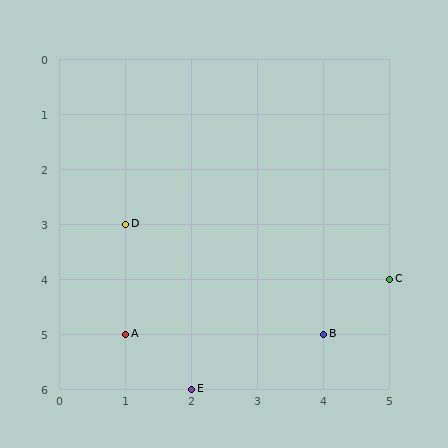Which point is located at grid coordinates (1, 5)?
Point A is at (1, 5).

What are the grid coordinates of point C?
Point C is at grid coordinates (5, 4).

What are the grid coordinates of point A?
Point A is at grid coordinates (1, 5).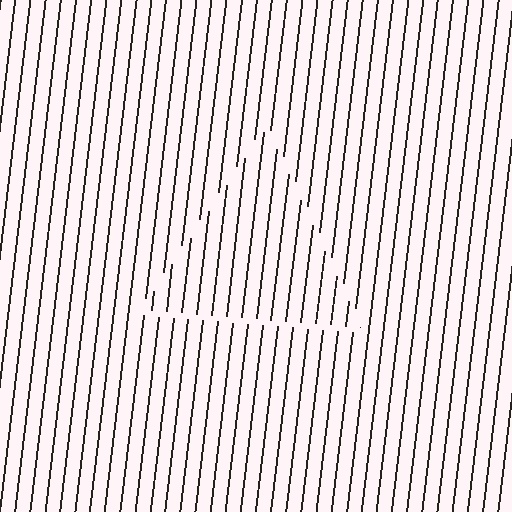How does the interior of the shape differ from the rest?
The interior of the shape contains the same grating, shifted by half a period — the contour is defined by the phase discontinuity where line-ends from the inner and outer gratings abut.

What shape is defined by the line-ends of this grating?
An illusory triangle. The interior of the shape contains the same grating, shifted by half a period — the contour is defined by the phase discontinuity where line-ends from the inner and outer gratings abut.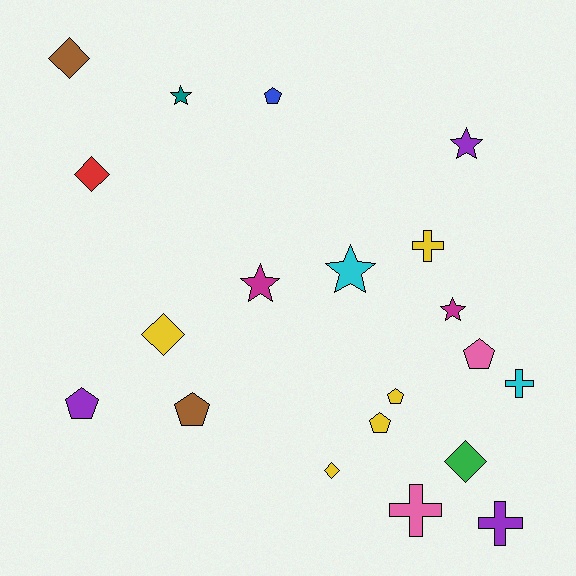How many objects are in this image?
There are 20 objects.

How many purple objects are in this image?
There are 3 purple objects.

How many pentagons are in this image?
There are 6 pentagons.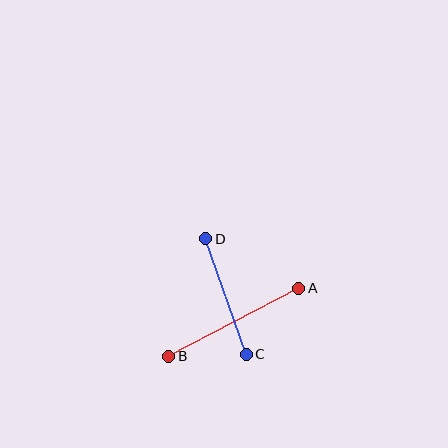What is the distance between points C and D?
The distance is approximately 122 pixels.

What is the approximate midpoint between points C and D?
The midpoint is at approximately (226, 297) pixels.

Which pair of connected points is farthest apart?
Points A and B are farthest apart.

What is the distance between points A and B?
The distance is approximately 147 pixels.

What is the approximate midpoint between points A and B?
The midpoint is at approximately (234, 322) pixels.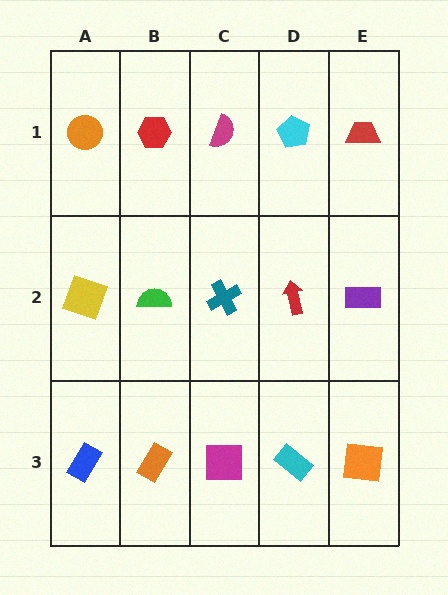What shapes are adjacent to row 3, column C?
A teal cross (row 2, column C), an orange rectangle (row 3, column B), a cyan rectangle (row 3, column D).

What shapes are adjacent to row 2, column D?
A cyan pentagon (row 1, column D), a cyan rectangle (row 3, column D), a teal cross (row 2, column C), a purple rectangle (row 2, column E).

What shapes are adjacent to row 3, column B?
A green semicircle (row 2, column B), a blue rectangle (row 3, column A), a magenta square (row 3, column C).